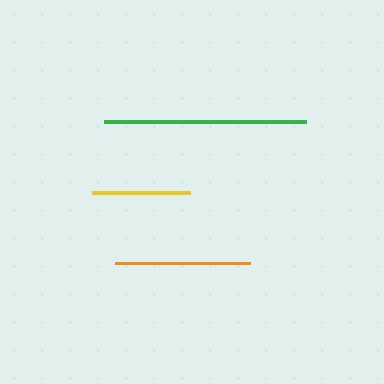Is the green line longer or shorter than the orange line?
The green line is longer than the orange line.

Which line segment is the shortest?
The yellow line is the shortest at approximately 98 pixels.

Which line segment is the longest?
The green line is the longest at approximately 202 pixels.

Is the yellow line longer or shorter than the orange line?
The orange line is longer than the yellow line.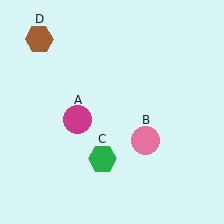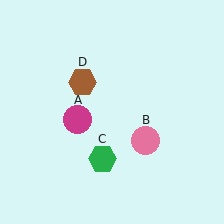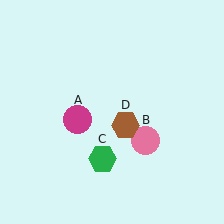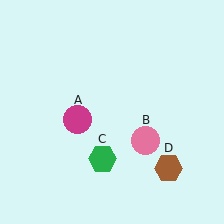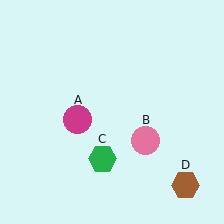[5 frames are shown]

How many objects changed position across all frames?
1 object changed position: brown hexagon (object D).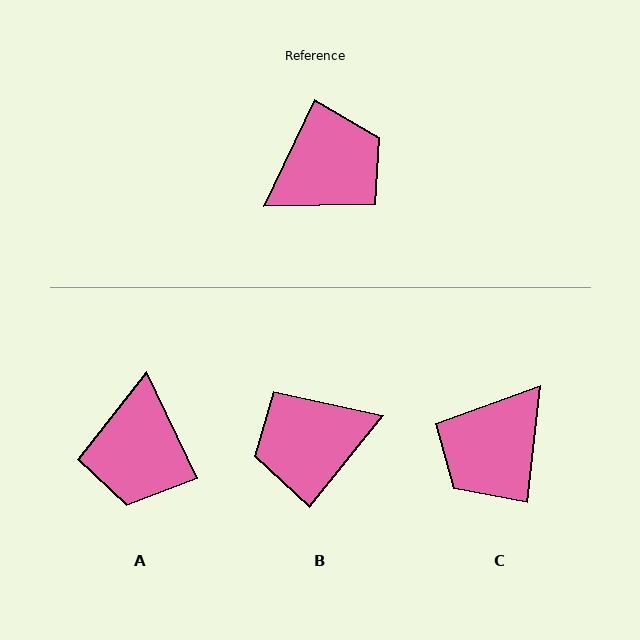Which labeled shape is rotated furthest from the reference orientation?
B, about 167 degrees away.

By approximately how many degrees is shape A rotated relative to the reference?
Approximately 129 degrees clockwise.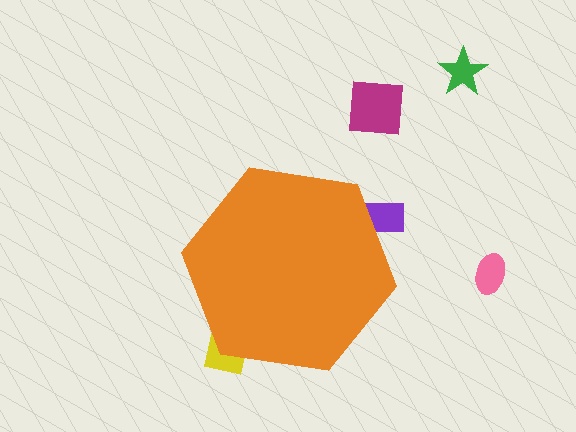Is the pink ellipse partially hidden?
No, the pink ellipse is fully visible.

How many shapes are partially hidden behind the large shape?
2 shapes are partially hidden.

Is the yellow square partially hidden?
Yes, the yellow square is partially hidden behind the orange hexagon.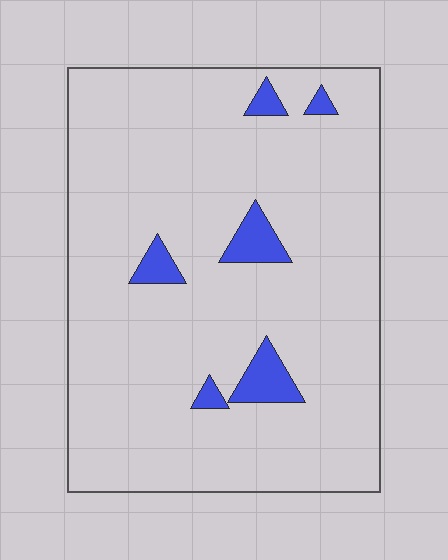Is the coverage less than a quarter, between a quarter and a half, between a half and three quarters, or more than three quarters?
Less than a quarter.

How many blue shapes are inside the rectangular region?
6.